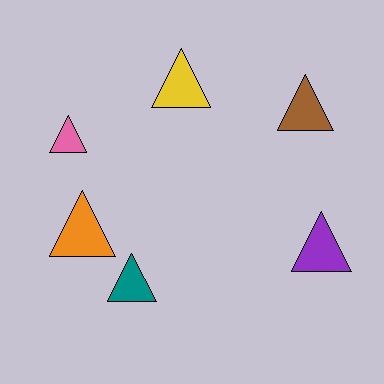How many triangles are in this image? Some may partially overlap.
There are 6 triangles.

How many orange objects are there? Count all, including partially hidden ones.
There is 1 orange object.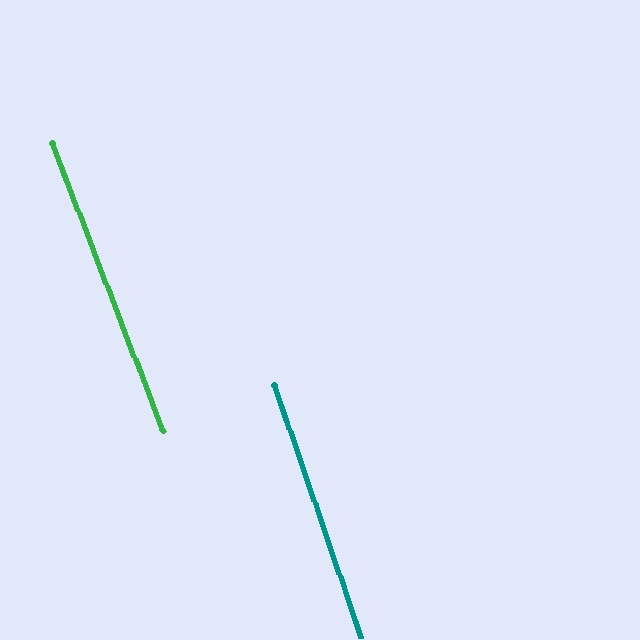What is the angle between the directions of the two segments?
Approximately 2 degrees.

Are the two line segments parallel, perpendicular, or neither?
Parallel — their directions differ by only 2.0°.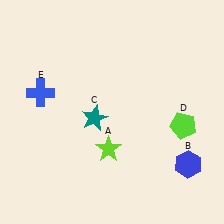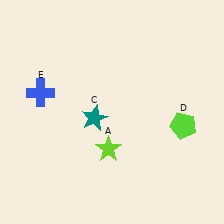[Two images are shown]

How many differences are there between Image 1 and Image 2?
There is 1 difference between the two images.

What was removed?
The blue hexagon (B) was removed in Image 2.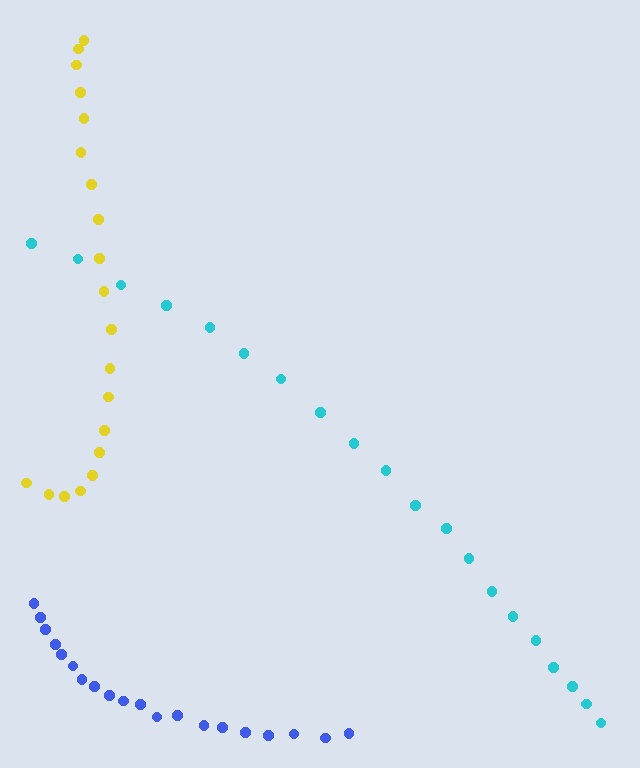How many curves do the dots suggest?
There are 3 distinct paths.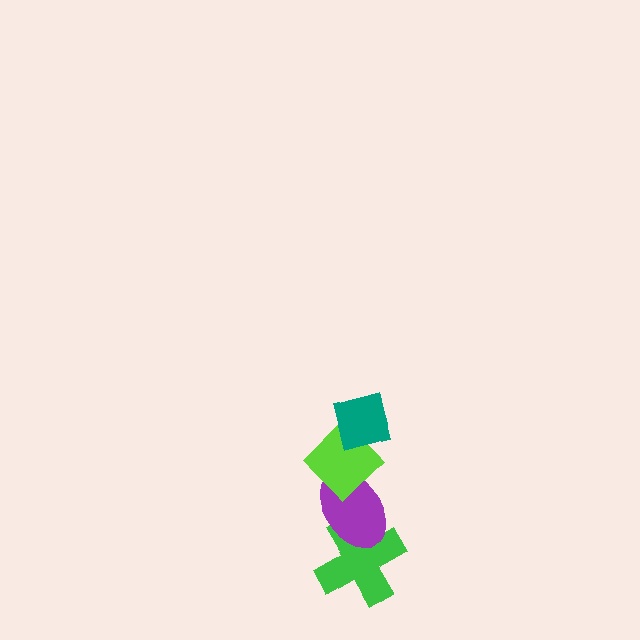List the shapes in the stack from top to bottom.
From top to bottom: the teal square, the lime diamond, the purple ellipse, the green cross.